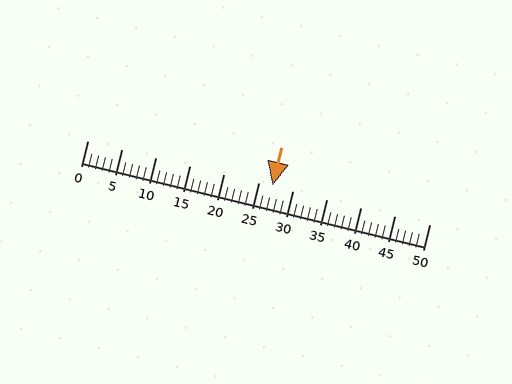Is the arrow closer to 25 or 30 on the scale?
The arrow is closer to 25.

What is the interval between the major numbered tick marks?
The major tick marks are spaced 5 units apart.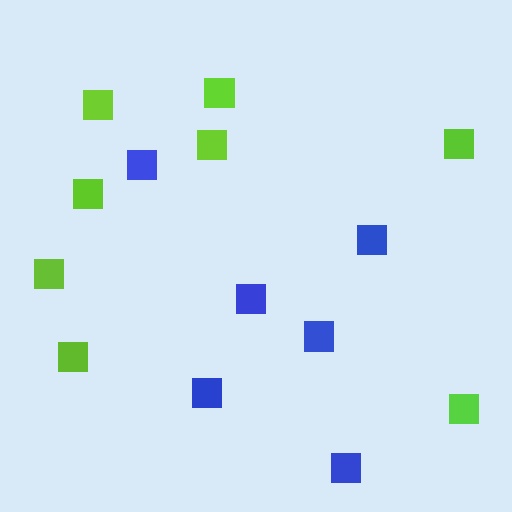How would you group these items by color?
There are 2 groups: one group of blue squares (6) and one group of lime squares (8).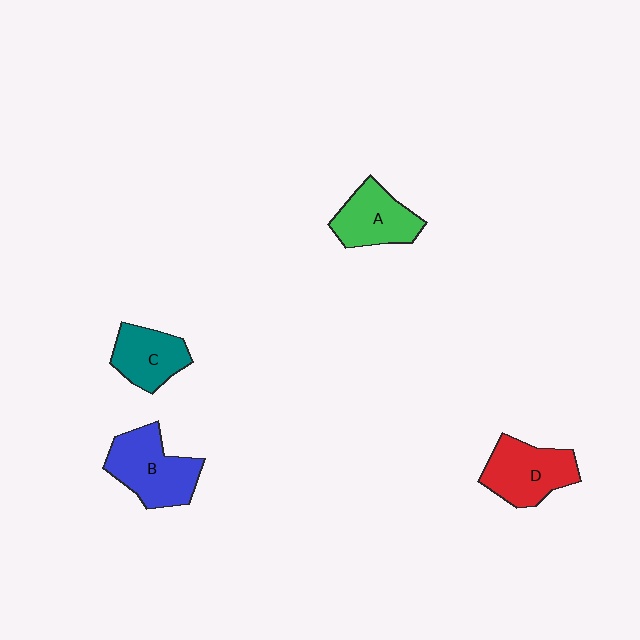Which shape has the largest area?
Shape B (blue).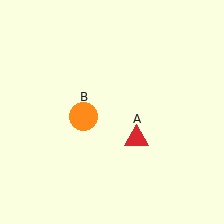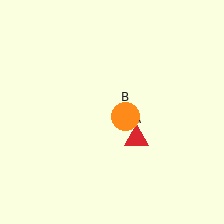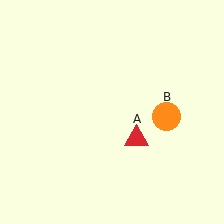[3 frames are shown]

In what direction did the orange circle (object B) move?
The orange circle (object B) moved right.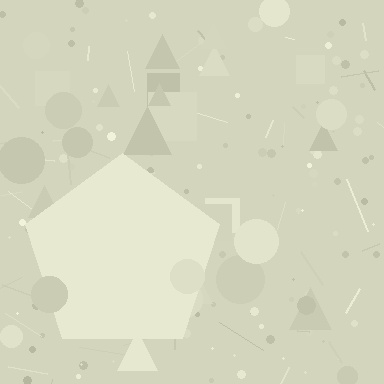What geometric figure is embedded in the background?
A pentagon is embedded in the background.